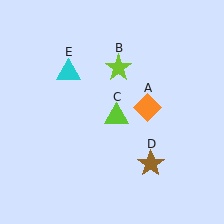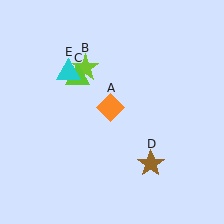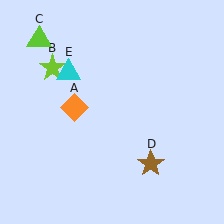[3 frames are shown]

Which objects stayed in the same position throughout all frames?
Brown star (object D) and cyan triangle (object E) remained stationary.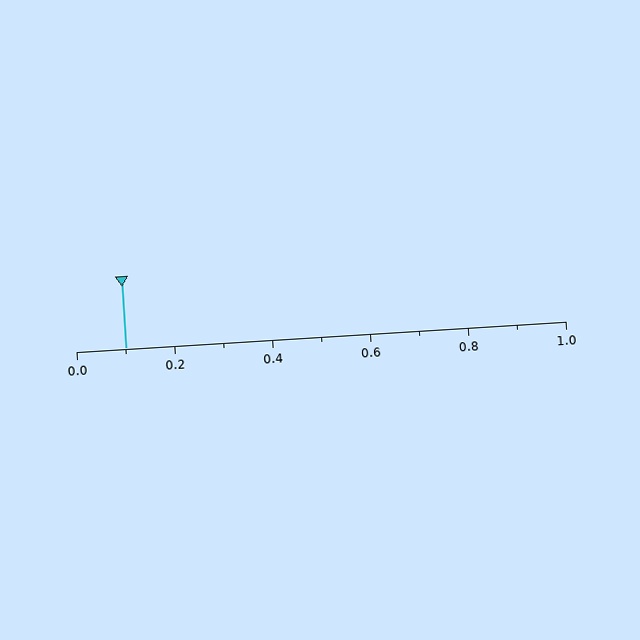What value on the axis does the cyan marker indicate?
The marker indicates approximately 0.1.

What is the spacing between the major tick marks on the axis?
The major ticks are spaced 0.2 apart.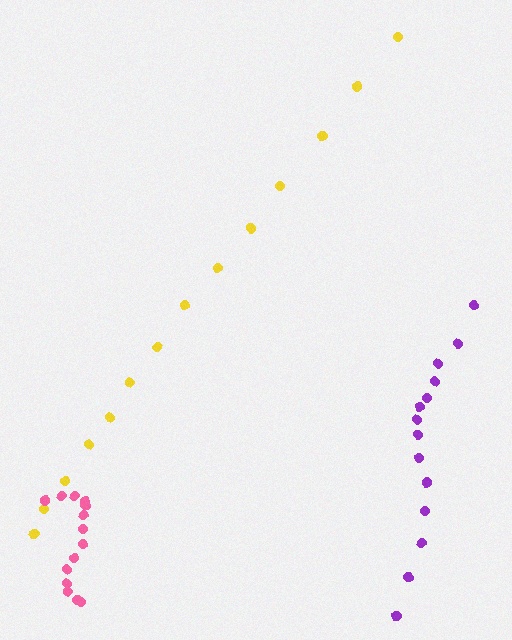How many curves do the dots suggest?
There are 3 distinct paths.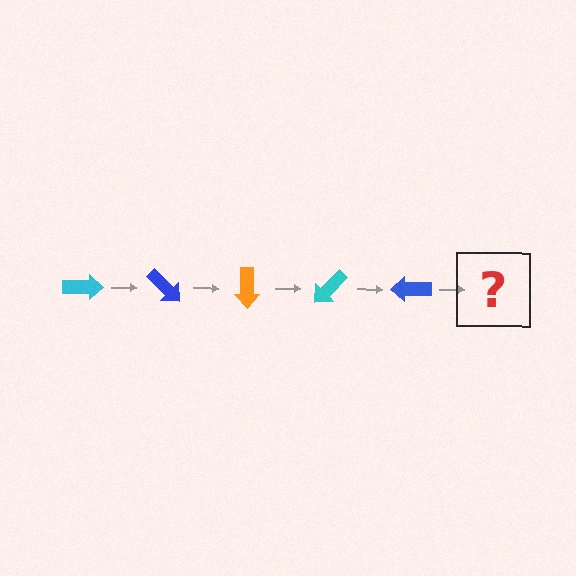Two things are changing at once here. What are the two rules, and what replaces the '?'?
The two rules are that it rotates 45 degrees each step and the color cycles through cyan, blue, and orange. The '?' should be an orange arrow, rotated 225 degrees from the start.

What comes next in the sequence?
The next element should be an orange arrow, rotated 225 degrees from the start.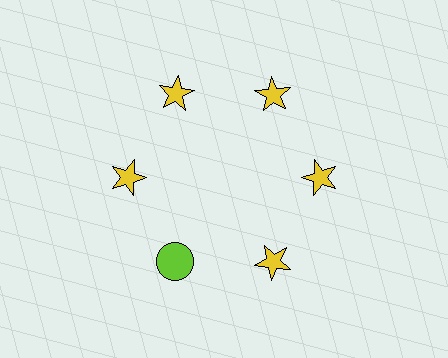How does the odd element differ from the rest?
It differs in both color (lime instead of yellow) and shape (circle instead of star).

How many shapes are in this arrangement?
There are 6 shapes arranged in a ring pattern.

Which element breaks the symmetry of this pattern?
The lime circle at roughly the 7 o'clock position breaks the symmetry. All other shapes are yellow stars.